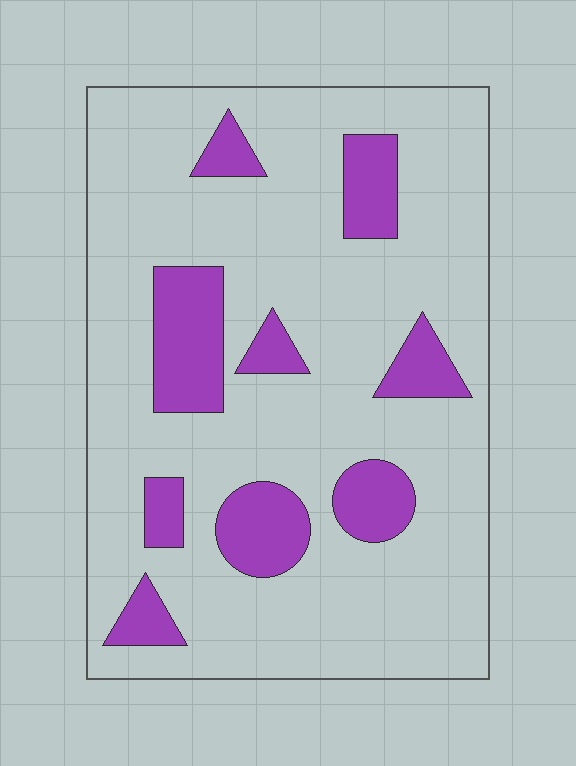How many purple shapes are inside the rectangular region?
9.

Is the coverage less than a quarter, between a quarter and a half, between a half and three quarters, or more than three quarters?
Less than a quarter.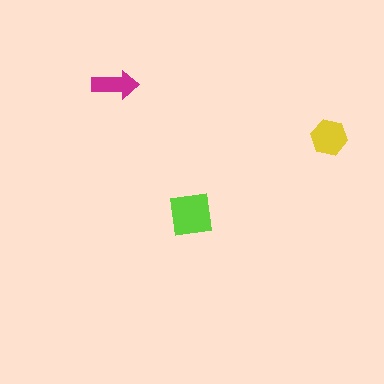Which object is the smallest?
The magenta arrow.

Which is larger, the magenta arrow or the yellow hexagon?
The yellow hexagon.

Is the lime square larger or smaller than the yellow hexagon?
Larger.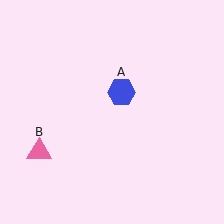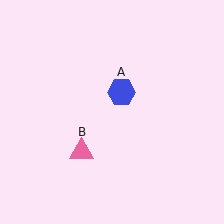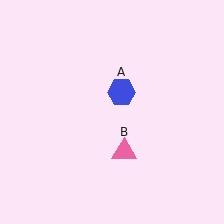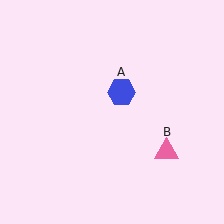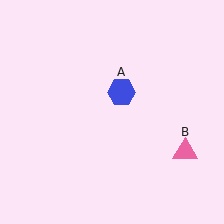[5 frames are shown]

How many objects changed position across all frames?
1 object changed position: pink triangle (object B).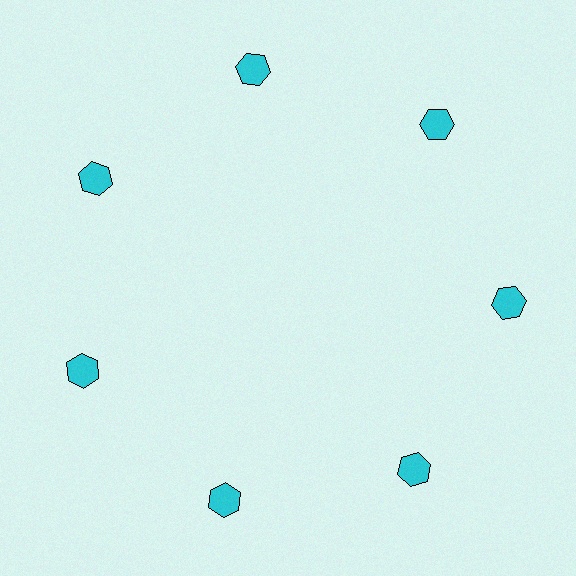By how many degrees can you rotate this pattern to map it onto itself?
The pattern maps onto itself every 51 degrees of rotation.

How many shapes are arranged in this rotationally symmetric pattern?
There are 7 shapes, arranged in 7 groups of 1.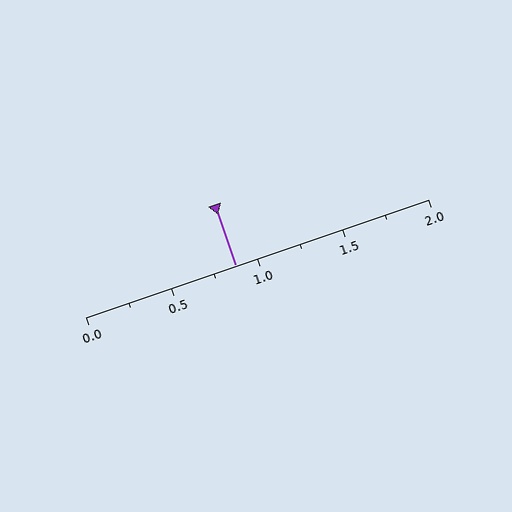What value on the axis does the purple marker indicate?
The marker indicates approximately 0.88.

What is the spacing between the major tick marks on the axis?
The major ticks are spaced 0.5 apart.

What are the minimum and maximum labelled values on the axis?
The axis runs from 0.0 to 2.0.